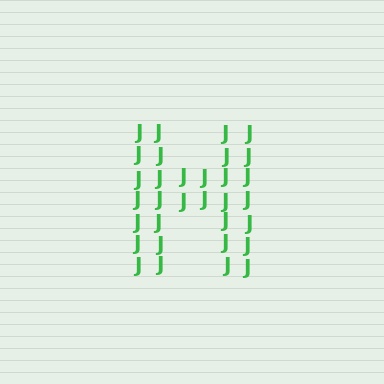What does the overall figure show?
The overall figure shows the letter H.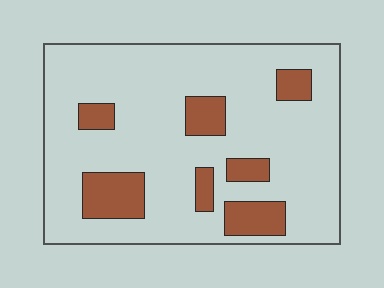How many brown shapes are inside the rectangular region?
7.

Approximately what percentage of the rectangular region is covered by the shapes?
Approximately 20%.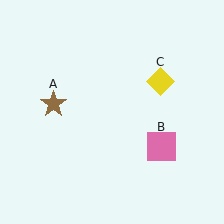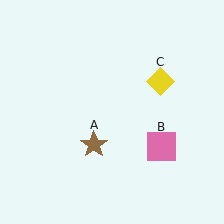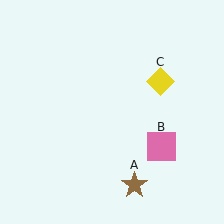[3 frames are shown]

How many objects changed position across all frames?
1 object changed position: brown star (object A).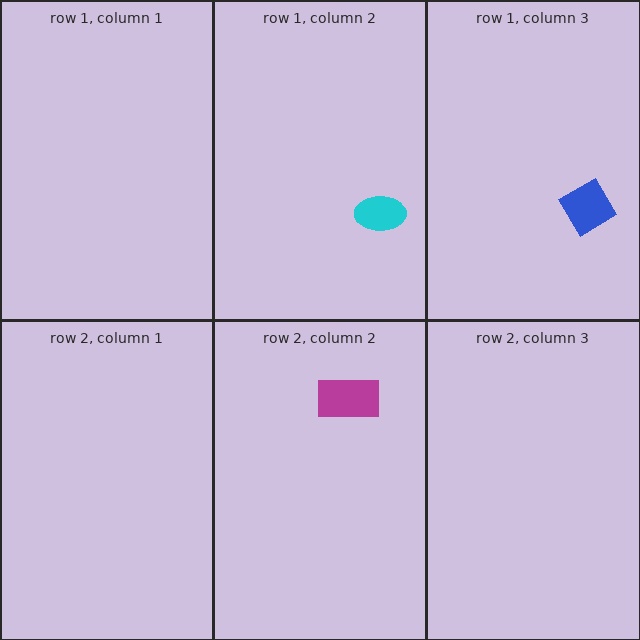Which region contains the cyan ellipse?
The row 1, column 2 region.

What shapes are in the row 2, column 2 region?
The magenta rectangle.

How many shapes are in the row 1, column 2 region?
1.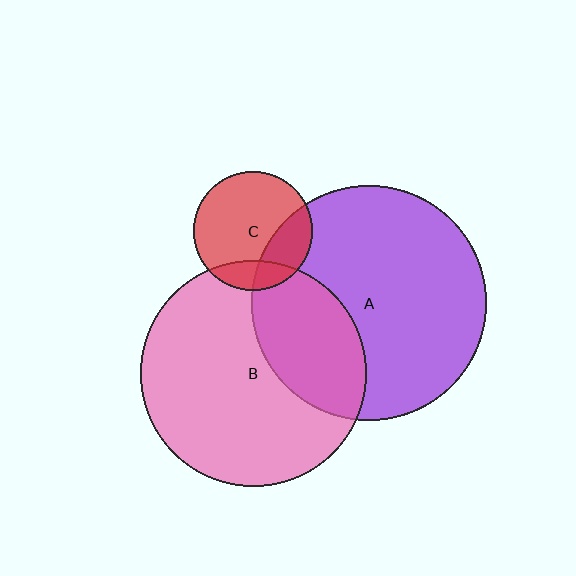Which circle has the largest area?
Circle A (purple).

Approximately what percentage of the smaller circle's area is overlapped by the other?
Approximately 30%.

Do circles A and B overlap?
Yes.